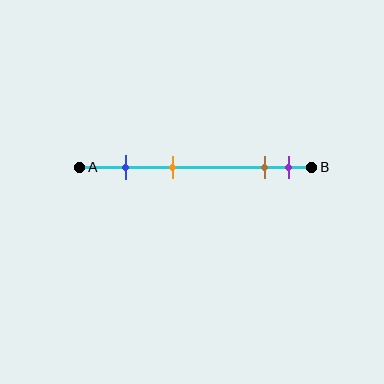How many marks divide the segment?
There are 4 marks dividing the segment.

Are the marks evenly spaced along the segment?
No, the marks are not evenly spaced.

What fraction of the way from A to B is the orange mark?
The orange mark is approximately 40% (0.4) of the way from A to B.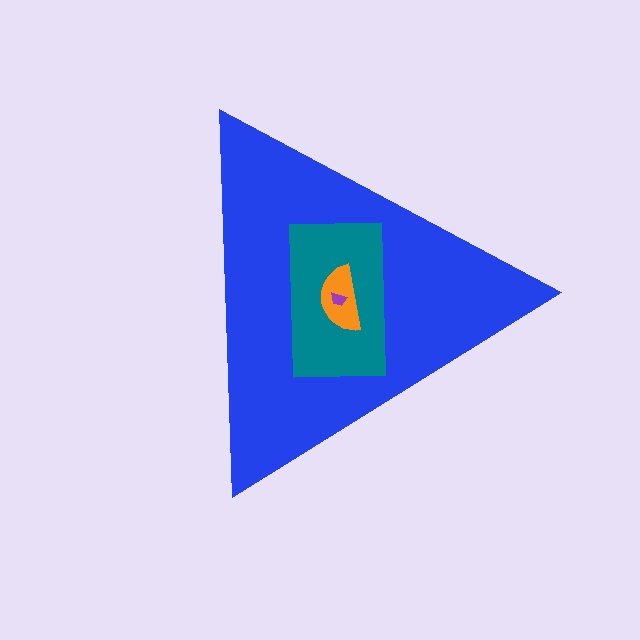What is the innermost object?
The purple trapezoid.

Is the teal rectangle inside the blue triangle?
Yes.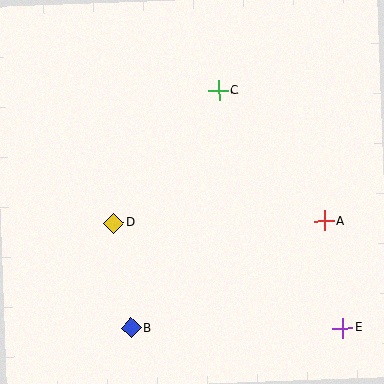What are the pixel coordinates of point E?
Point E is at (343, 328).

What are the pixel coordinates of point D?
Point D is at (114, 223).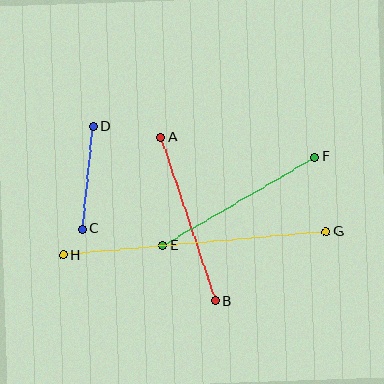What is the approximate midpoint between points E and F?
The midpoint is at approximately (239, 201) pixels.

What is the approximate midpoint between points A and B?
The midpoint is at approximately (188, 219) pixels.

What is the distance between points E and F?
The distance is approximately 176 pixels.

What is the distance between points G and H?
The distance is approximately 264 pixels.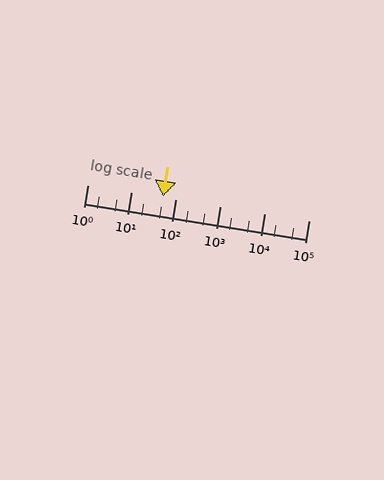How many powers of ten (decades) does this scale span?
The scale spans 5 decades, from 1 to 100000.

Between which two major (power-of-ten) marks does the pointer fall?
The pointer is between 10 and 100.